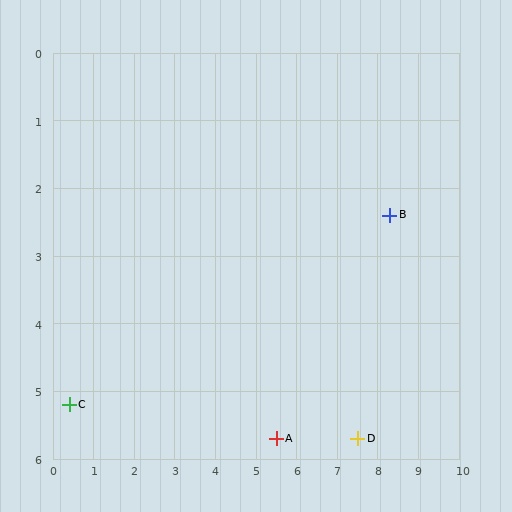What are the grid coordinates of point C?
Point C is at approximately (0.4, 5.2).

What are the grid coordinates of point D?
Point D is at approximately (7.5, 5.7).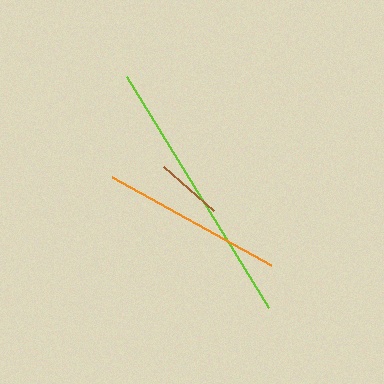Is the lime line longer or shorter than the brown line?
The lime line is longer than the brown line.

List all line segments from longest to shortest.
From longest to shortest: lime, orange, brown.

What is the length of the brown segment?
The brown segment is approximately 67 pixels long.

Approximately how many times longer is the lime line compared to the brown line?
The lime line is approximately 4.1 times the length of the brown line.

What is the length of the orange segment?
The orange segment is approximately 181 pixels long.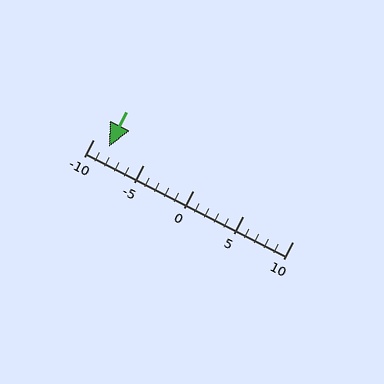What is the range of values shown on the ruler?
The ruler shows values from -10 to 10.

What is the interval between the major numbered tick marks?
The major tick marks are spaced 5 units apart.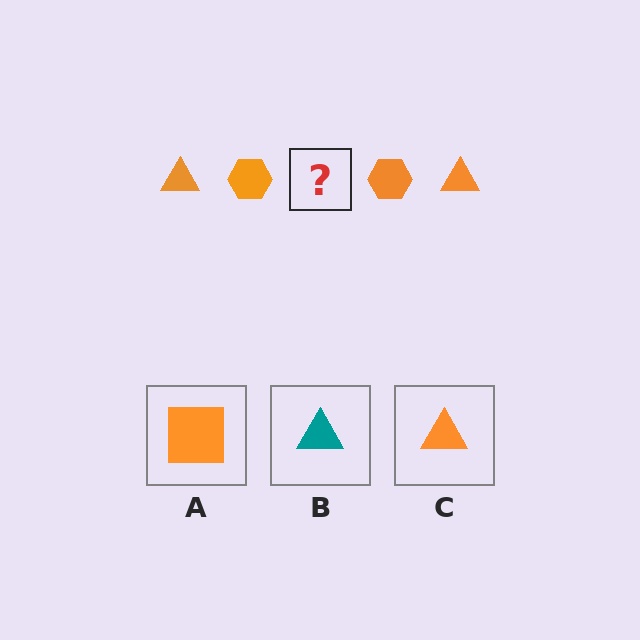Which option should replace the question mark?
Option C.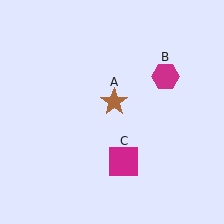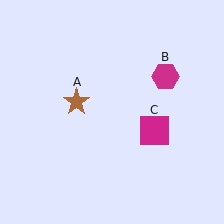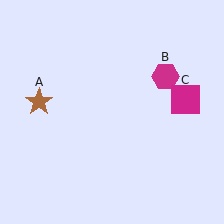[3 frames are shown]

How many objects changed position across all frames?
2 objects changed position: brown star (object A), magenta square (object C).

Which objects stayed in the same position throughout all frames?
Magenta hexagon (object B) remained stationary.